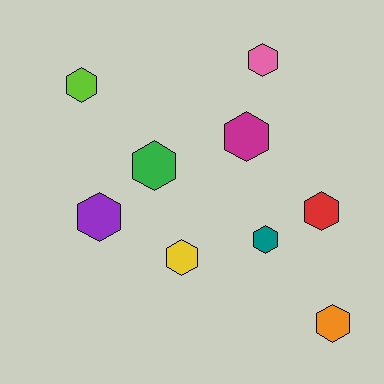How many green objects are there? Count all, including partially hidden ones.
There is 1 green object.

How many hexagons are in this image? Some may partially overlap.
There are 9 hexagons.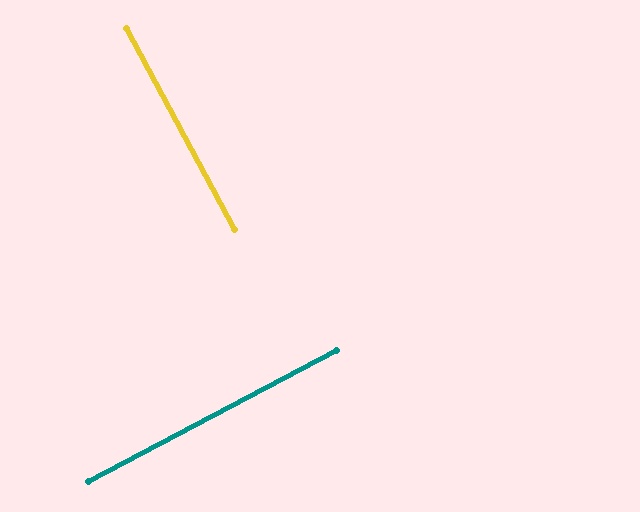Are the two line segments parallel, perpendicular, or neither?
Perpendicular — they meet at approximately 89°.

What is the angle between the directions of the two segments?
Approximately 89 degrees.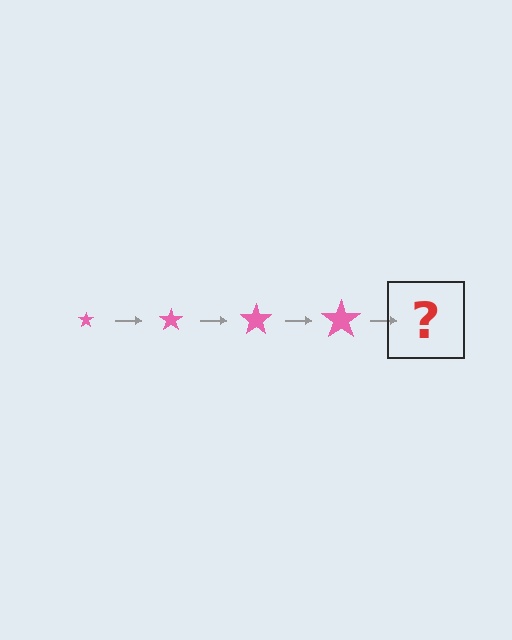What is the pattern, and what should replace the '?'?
The pattern is that the star gets progressively larger each step. The '?' should be a pink star, larger than the previous one.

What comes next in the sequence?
The next element should be a pink star, larger than the previous one.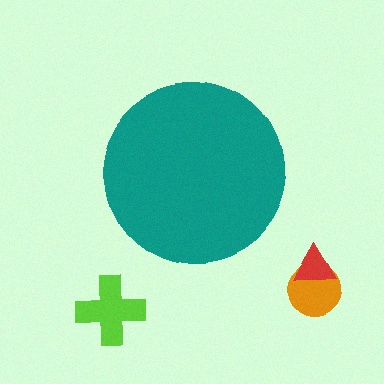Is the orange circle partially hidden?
No, the orange circle is fully visible.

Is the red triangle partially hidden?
No, the red triangle is fully visible.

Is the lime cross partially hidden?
No, the lime cross is fully visible.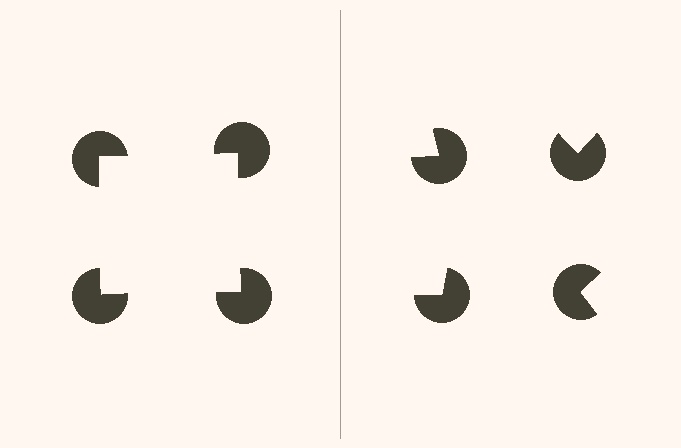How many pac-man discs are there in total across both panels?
8 — 4 on each side.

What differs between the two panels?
The pac-man discs are positioned identically on both sides; only the wedge orientations differ. On the left they align to a square; on the right they are misaligned.